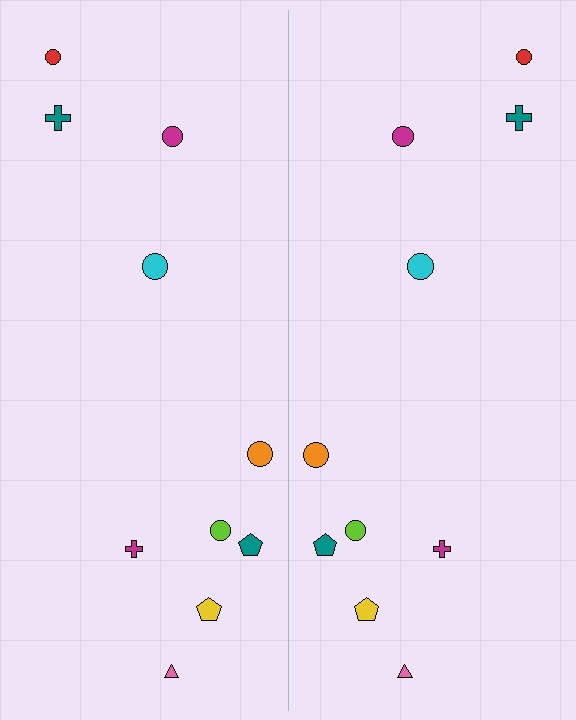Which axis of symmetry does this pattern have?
The pattern has a vertical axis of symmetry running through the center of the image.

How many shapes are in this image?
There are 20 shapes in this image.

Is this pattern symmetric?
Yes, this pattern has bilateral (reflection) symmetry.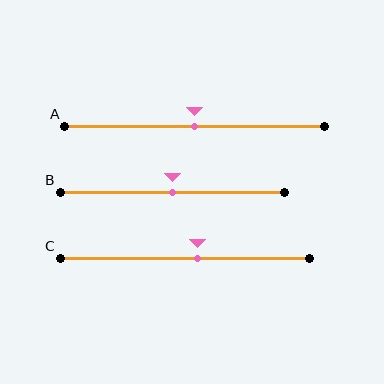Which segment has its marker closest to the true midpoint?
Segment A has its marker closest to the true midpoint.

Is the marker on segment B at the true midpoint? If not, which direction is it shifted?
Yes, the marker on segment B is at the true midpoint.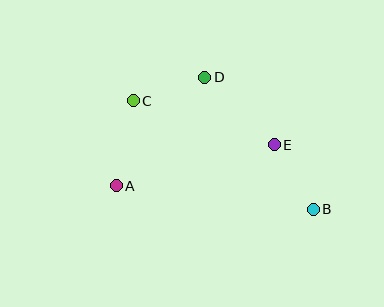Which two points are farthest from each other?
Points B and C are farthest from each other.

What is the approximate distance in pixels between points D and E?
The distance between D and E is approximately 97 pixels.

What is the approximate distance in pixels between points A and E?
The distance between A and E is approximately 163 pixels.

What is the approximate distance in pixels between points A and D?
The distance between A and D is approximately 140 pixels.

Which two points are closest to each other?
Points B and E are closest to each other.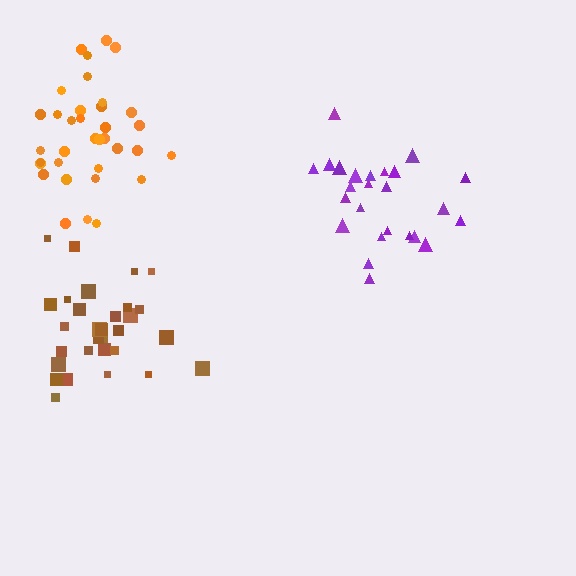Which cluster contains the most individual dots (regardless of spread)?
Orange (35).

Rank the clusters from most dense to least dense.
orange, brown, purple.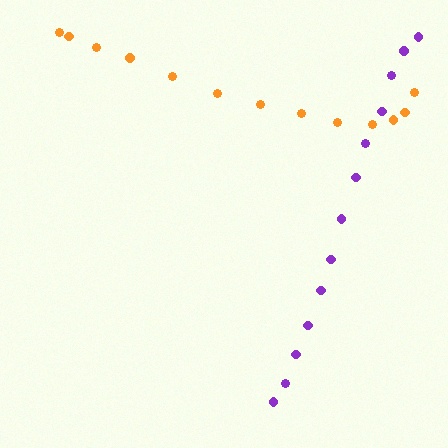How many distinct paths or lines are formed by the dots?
There are 2 distinct paths.